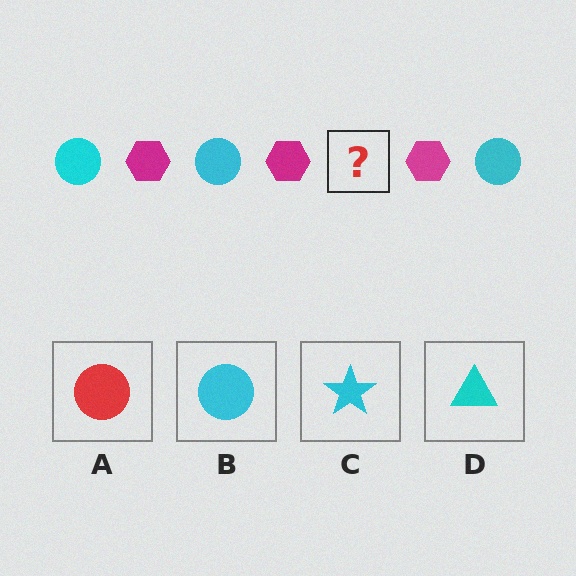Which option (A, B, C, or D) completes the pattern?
B.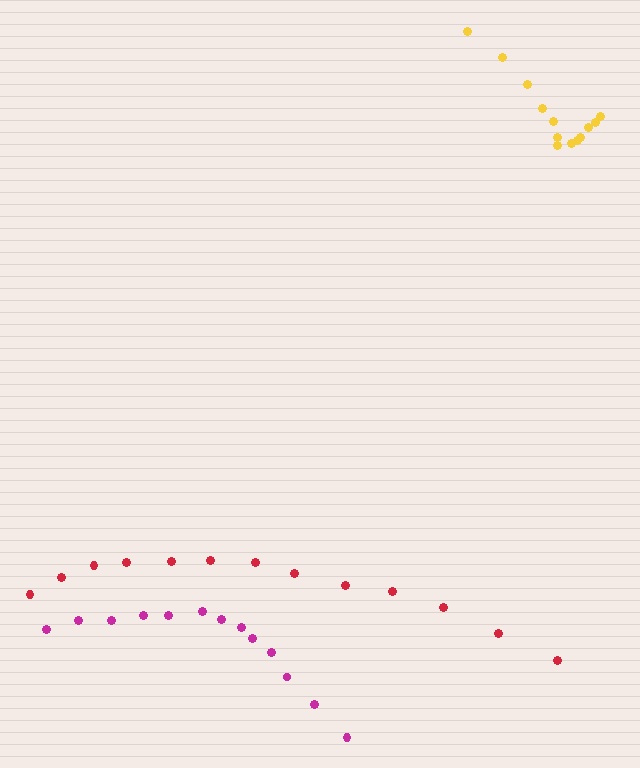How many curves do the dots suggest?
There are 3 distinct paths.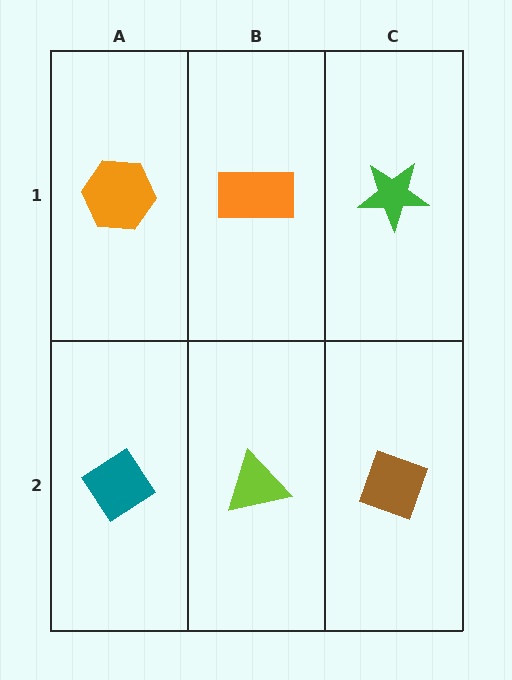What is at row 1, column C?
A green star.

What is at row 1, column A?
An orange hexagon.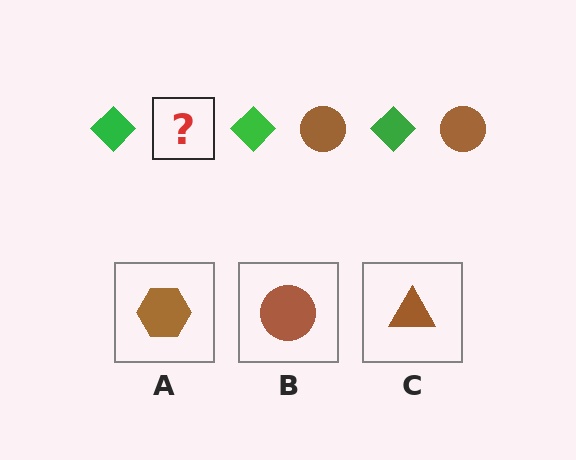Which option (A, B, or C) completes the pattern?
B.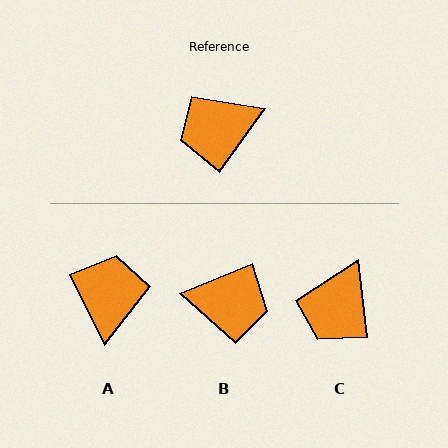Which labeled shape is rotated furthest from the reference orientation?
B, about 149 degrees away.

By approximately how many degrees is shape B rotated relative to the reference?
Approximately 149 degrees counter-clockwise.